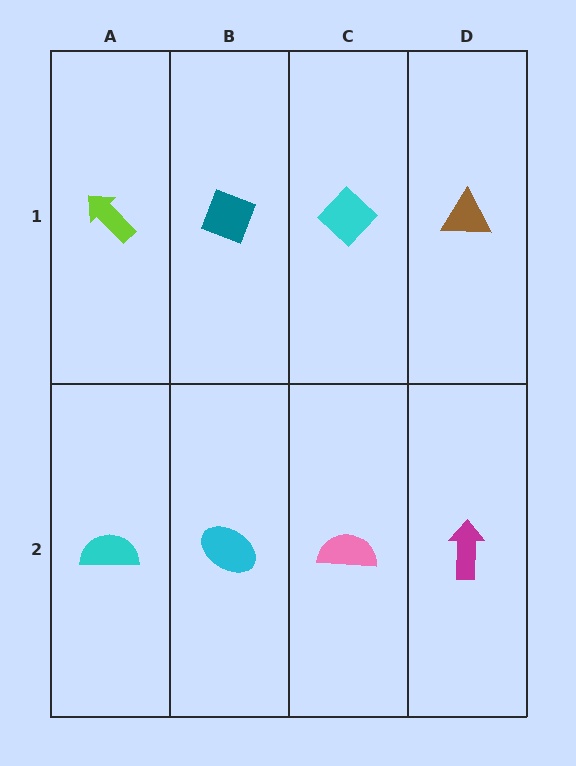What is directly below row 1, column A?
A cyan semicircle.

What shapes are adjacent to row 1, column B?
A cyan ellipse (row 2, column B), a lime arrow (row 1, column A), a cyan diamond (row 1, column C).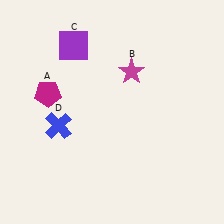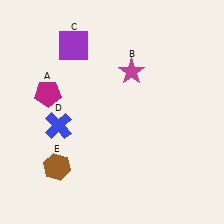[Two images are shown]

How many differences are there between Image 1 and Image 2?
There is 1 difference between the two images.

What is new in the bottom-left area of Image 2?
A brown hexagon (E) was added in the bottom-left area of Image 2.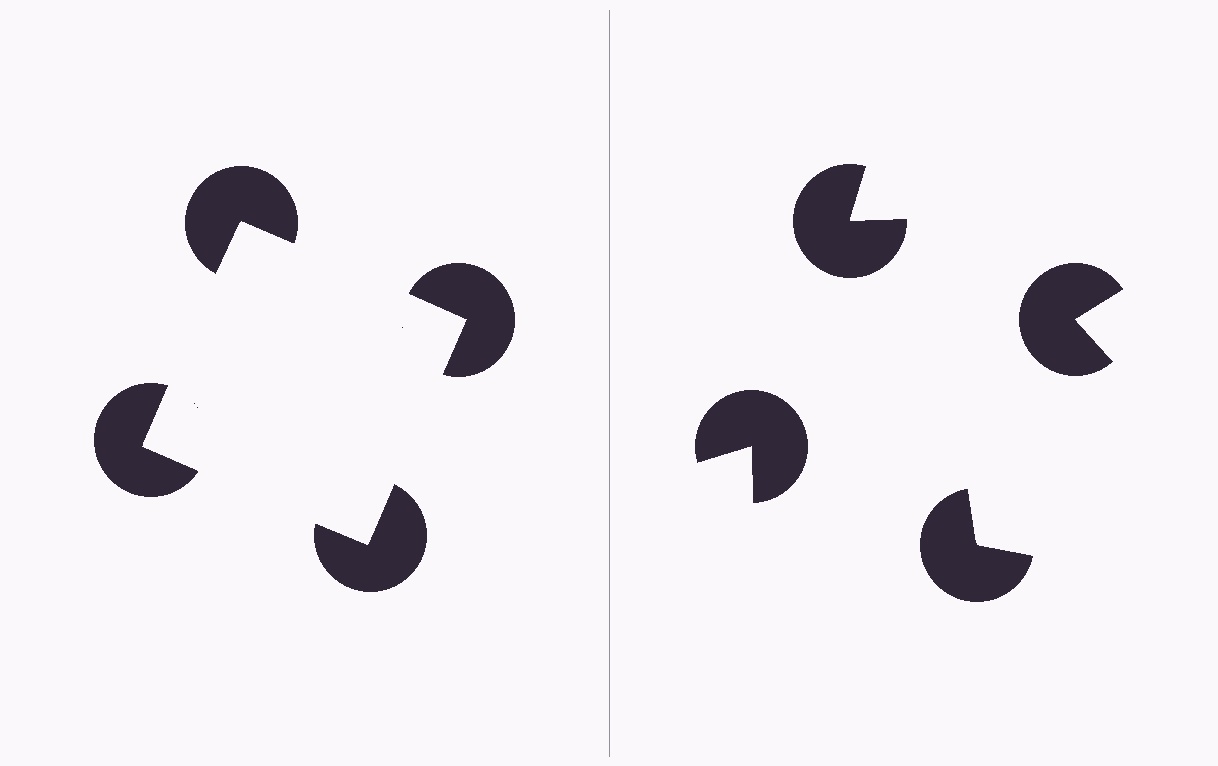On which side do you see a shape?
An illusory square appears on the left side. On the right side the wedge cuts are rotated, so no coherent shape forms.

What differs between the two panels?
The pac-man discs are positioned identically on both sides; only the wedge orientations differ. On the left they align to a square; on the right they are misaligned.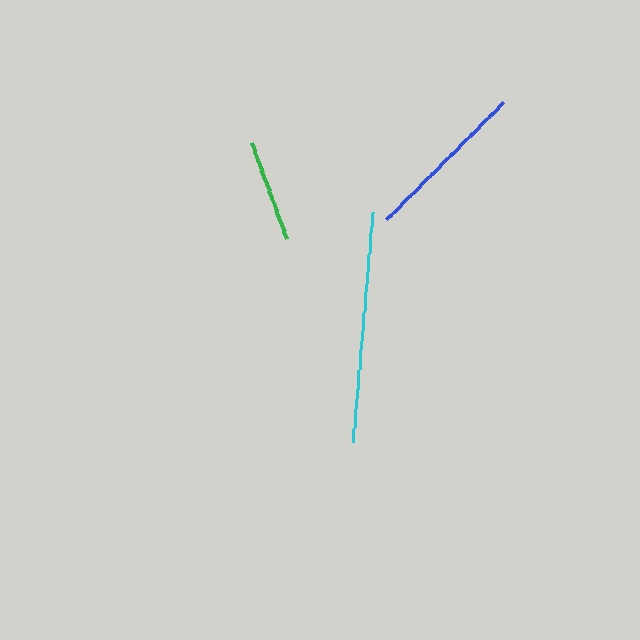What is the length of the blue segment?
The blue segment is approximately 166 pixels long.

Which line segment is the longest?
The cyan line is the longest at approximately 231 pixels.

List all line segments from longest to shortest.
From longest to shortest: cyan, blue, green.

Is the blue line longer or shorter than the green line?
The blue line is longer than the green line.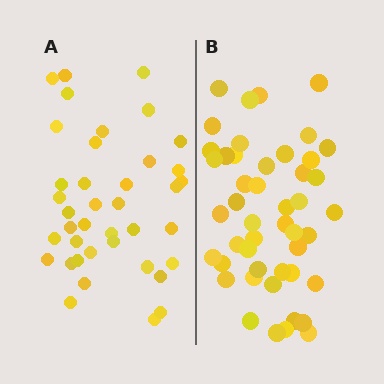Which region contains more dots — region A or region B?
Region B (the right region) has more dots.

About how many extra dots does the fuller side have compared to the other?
Region B has roughly 8 or so more dots than region A.